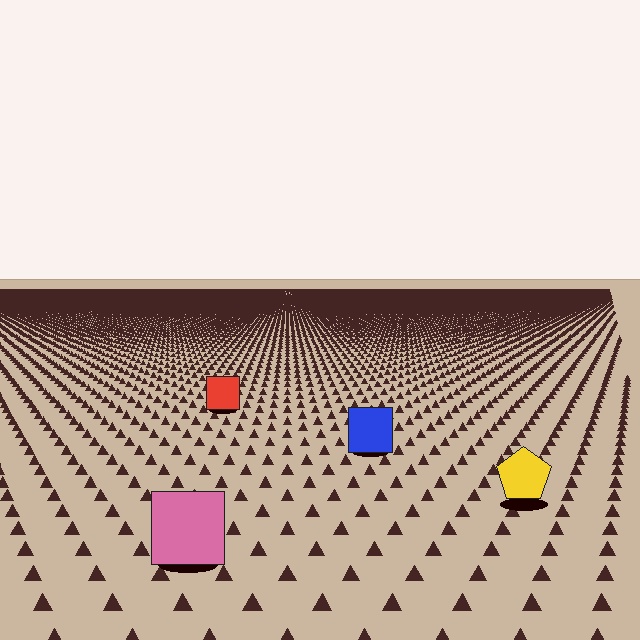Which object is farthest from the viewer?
The red square is farthest from the viewer. It appears smaller and the ground texture around it is denser.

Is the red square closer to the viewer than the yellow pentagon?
No. The yellow pentagon is closer — you can tell from the texture gradient: the ground texture is coarser near it.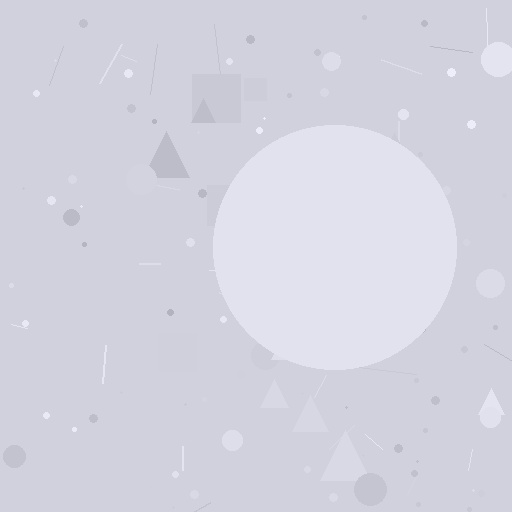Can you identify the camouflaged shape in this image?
The camouflaged shape is a circle.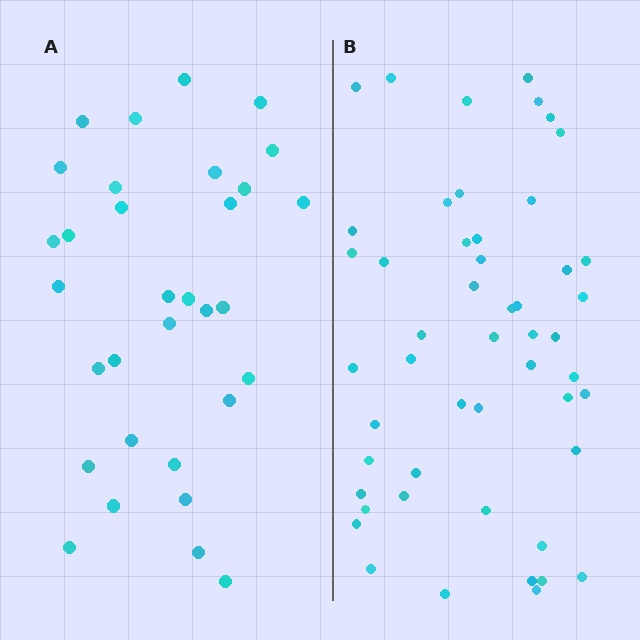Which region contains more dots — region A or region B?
Region B (the right region) has more dots.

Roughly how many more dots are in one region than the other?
Region B has approximately 20 more dots than region A.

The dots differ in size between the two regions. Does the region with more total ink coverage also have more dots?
No. Region A has more total ink coverage because its dots are larger, but region B actually contains more individual dots. Total area can be misleading — the number of items is what matters here.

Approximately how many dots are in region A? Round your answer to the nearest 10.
About 30 dots. (The exact count is 32, which rounds to 30.)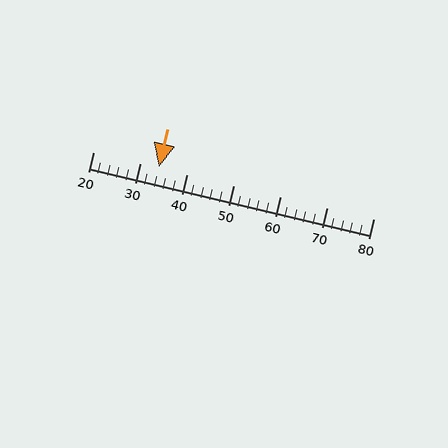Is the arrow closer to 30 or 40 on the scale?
The arrow is closer to 30.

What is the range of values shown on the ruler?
The ruler shows values from 20 to 80.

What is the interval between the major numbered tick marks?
The major tick marks are spaced 10 units apart.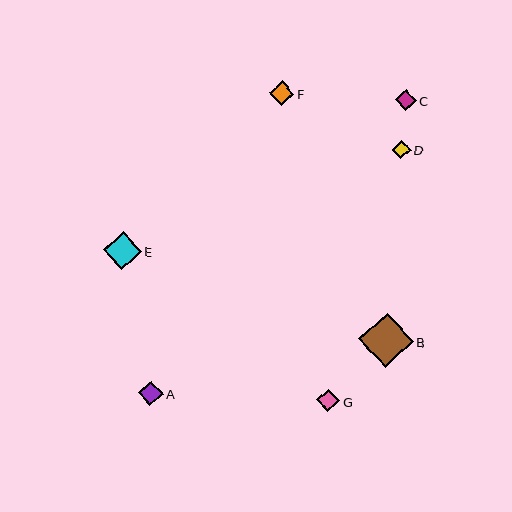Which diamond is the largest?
Diamond B is the largest with a size of approximately 55 pixels.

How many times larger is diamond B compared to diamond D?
Diamond B is approximately 3.0 times the size of diamond D.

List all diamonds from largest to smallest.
From largest to smallest: B, E, F, A, G, C, D.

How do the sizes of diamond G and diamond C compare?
Diamond G and diamond C are approximately the same size.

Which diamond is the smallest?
Diamond D is the smallest with a size of approximately 18 pixels.